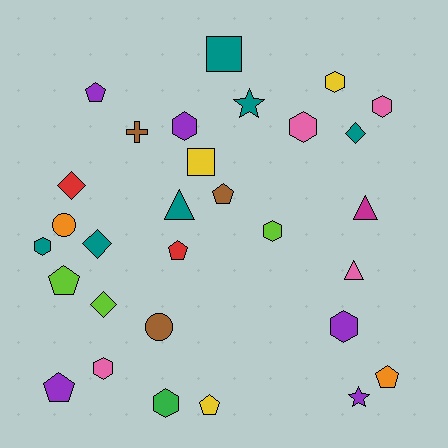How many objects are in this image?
There are 30 objects.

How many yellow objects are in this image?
There are 3 yellow objects.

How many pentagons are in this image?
There are 7 pentagons.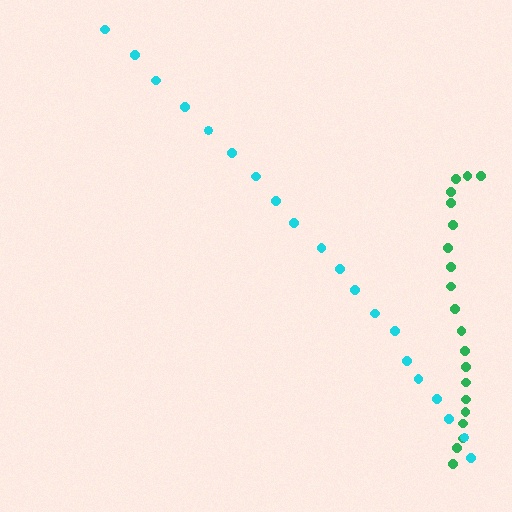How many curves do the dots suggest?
There are 2 distinct paths.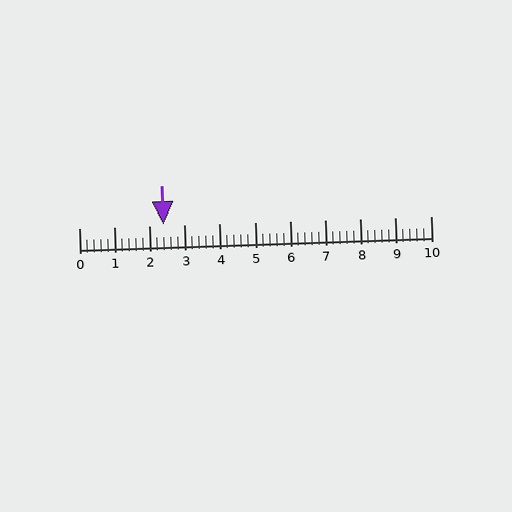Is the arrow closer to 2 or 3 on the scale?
The arrow is closer to 2.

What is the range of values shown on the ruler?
The ruler shows values from 0 to 10.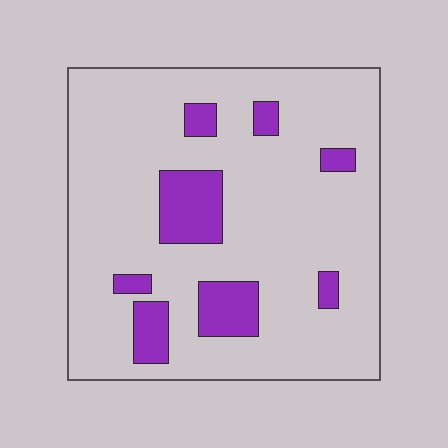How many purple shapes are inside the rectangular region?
8.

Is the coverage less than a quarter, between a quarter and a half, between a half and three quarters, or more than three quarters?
Less than a quarter.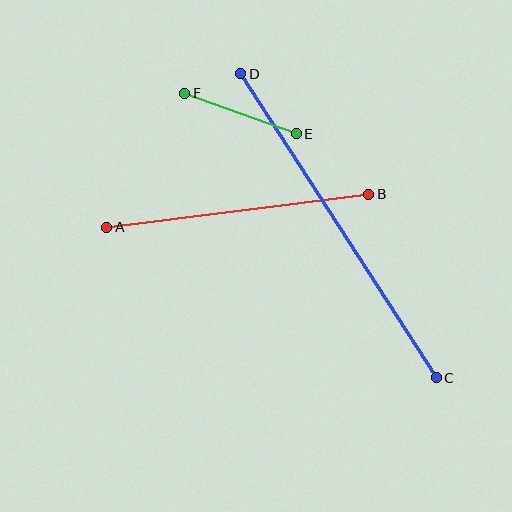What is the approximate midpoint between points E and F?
The midpoint is at approximately (240, 113) pixels.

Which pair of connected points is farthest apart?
Points C and D are farthest apart.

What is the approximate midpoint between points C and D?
The midpoint is at approximately (339, 226) pixels.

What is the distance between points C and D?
The distance is approximately 361 pixels.